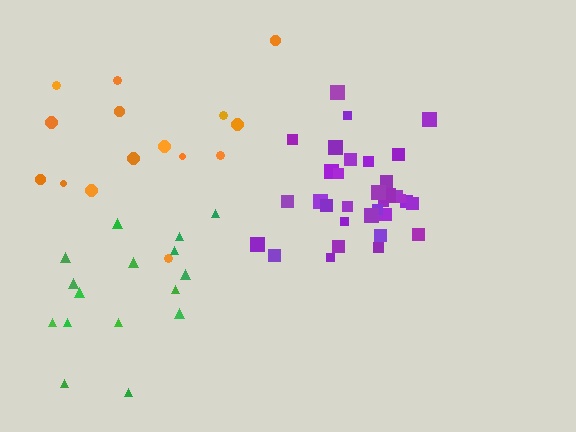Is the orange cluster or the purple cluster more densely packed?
Purple.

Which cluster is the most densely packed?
Purple.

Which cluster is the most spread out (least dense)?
Orange.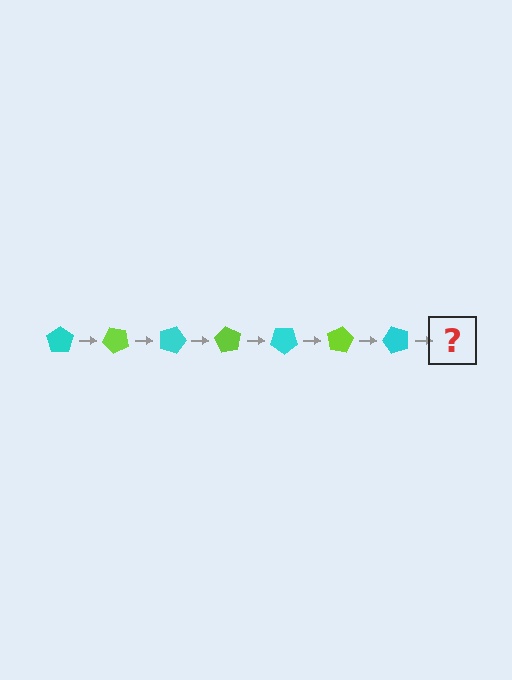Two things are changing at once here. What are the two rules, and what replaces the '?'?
The two rules are that it rotates 45 degrees each step and the color cycles through cyan and lime. The '?' should be a lime pentagon, rotated 315 degrees from the start.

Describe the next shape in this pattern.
It should be a lime pentagon, rotated 315 degrees from the start.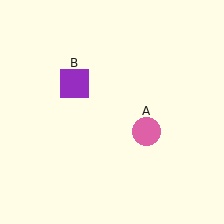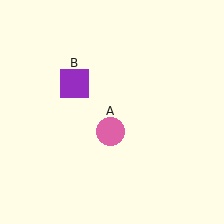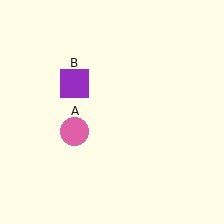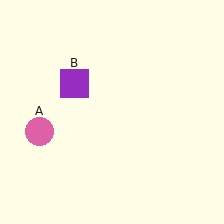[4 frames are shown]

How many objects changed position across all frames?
1 object changed position: pink circle (object A).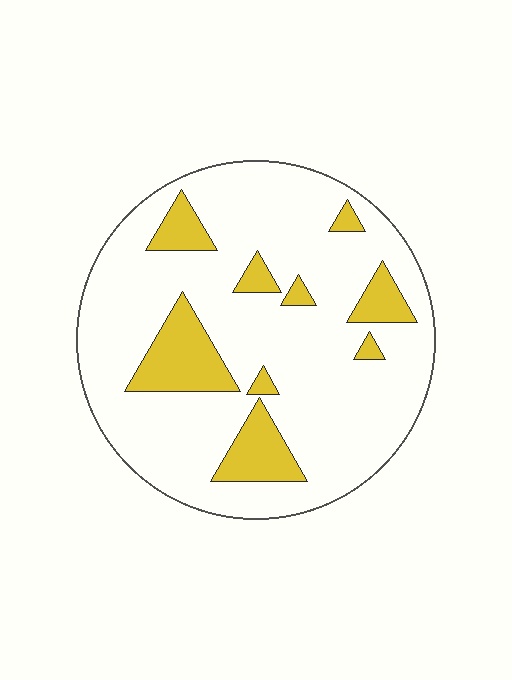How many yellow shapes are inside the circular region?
9.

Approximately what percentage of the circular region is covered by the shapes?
Approximately 20%.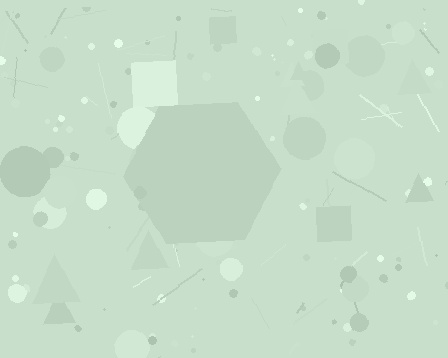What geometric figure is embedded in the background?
A hexagon is embedded in the background.